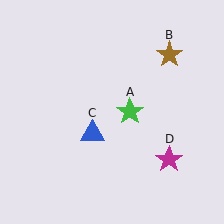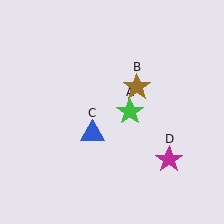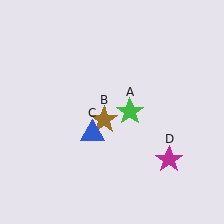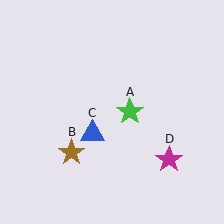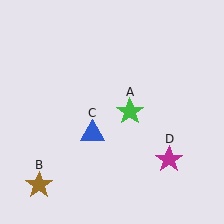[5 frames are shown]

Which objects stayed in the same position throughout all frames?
Green star (object A) and blue triangle (object C) and magenta star (object D) remained stationary.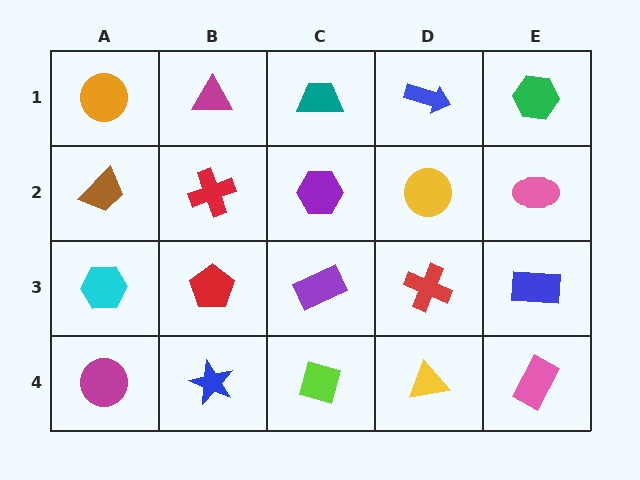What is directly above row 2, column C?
A teal trapezoid.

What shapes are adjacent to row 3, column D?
A yellow circle (row 2, column D), a yellow triangle (row 4, column D), a purple rectangle (row 3, column C), a blue rectangle (row 3, column E).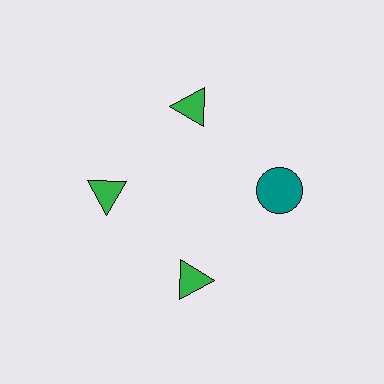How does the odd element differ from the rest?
It differs in both color (teal instead of green) and shape (circle instead of triangle).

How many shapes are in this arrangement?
There are 4 shapes arranged in a ring pattern.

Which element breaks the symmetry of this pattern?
The teal circle at roughly the 3 o'clock position breaks the symmetry. All other shapes are green triangles.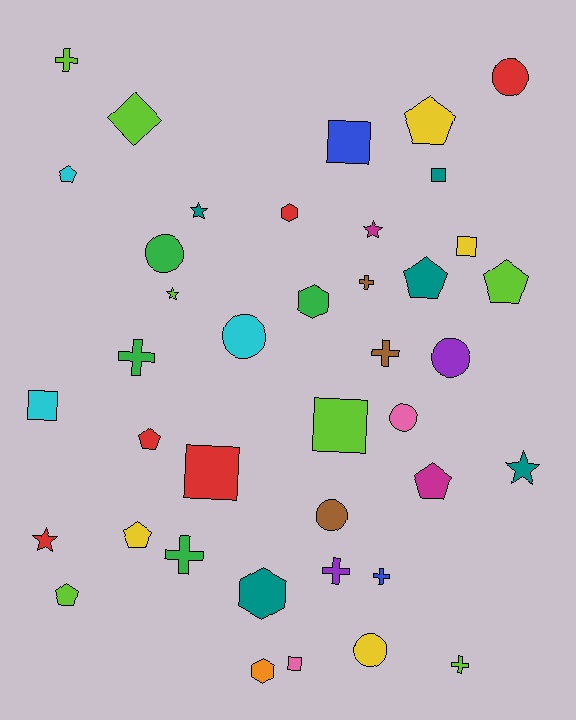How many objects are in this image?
There are 40 objects.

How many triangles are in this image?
There are no triangles.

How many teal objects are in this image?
There are 5 teal objects.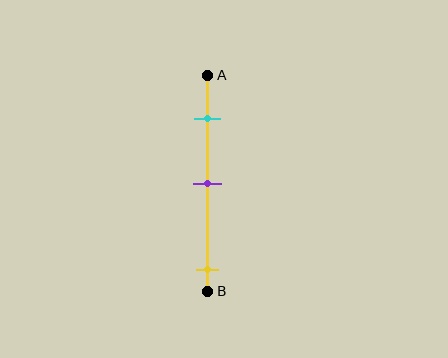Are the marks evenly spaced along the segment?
No, the marks are not evenly spaced.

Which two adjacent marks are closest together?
The cyan and purple marks are the closest adjacent pair.